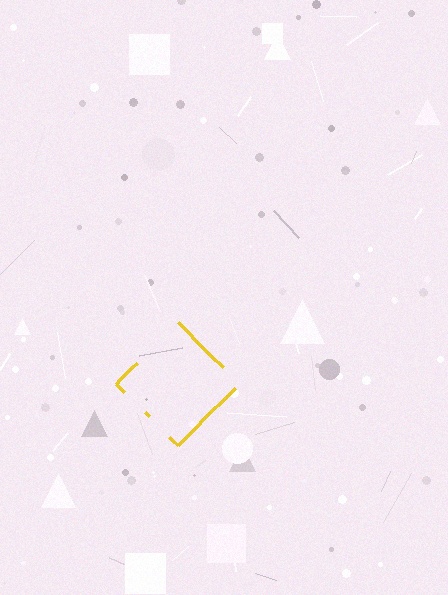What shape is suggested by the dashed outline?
The dashed outline suggests a diamond.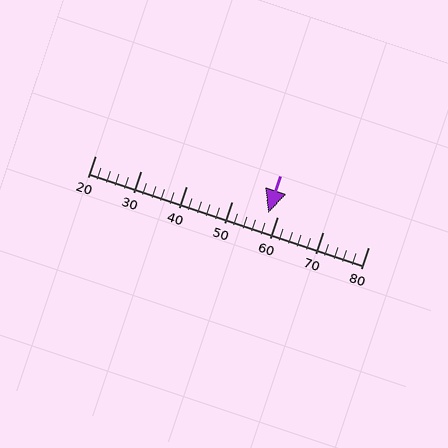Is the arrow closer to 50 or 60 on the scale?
The arrow is closer to 60.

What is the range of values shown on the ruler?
The ruler shows values from 20 to 80.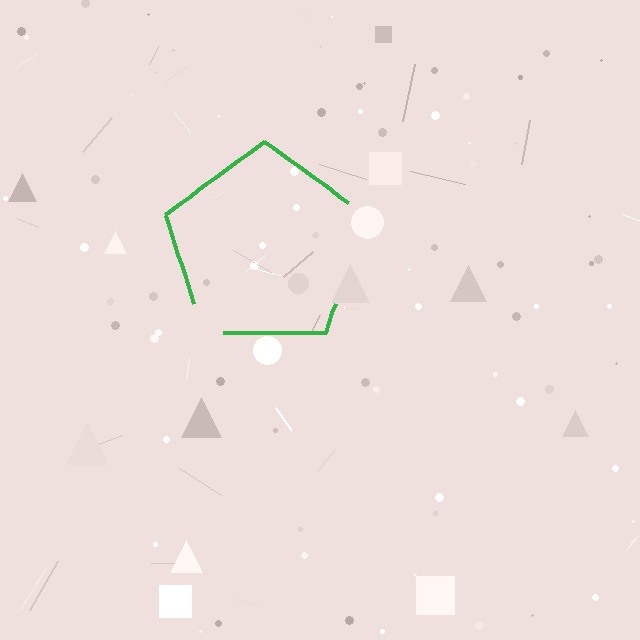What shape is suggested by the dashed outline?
The dashed outline suggests a pentagon.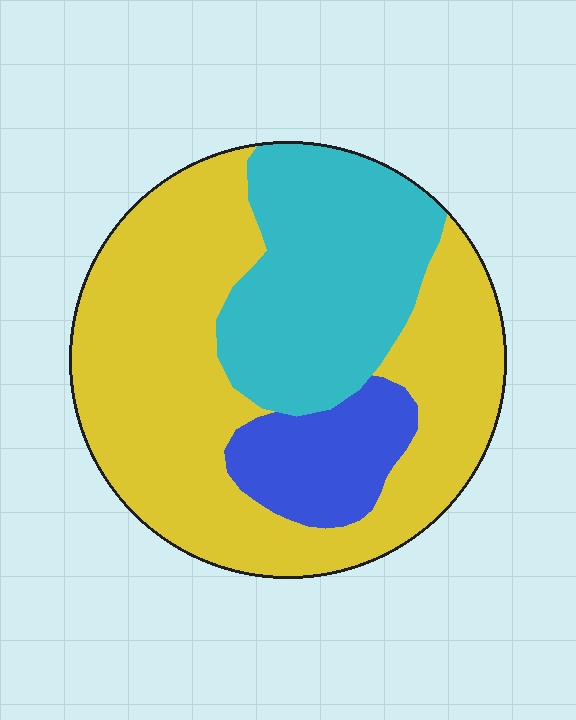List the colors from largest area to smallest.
From largest to smallest: yellow, cyan, blue.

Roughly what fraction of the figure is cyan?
Cyan takes up between a sixth and a third of the figure.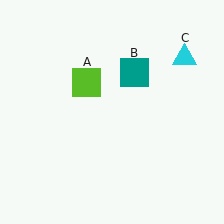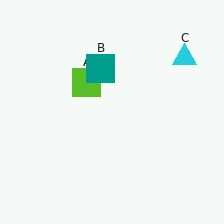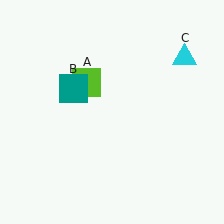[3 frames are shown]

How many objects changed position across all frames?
1 object changed position: teal square (object B).